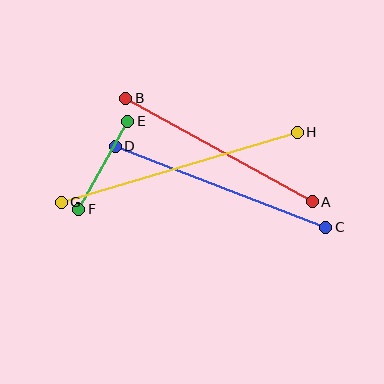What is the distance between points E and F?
The distance is approximately 101 pixels.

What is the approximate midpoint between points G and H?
The midpoint is at approximately (179, 167) pixels.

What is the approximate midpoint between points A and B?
The midpoint is at approximately (219, 150) pixels.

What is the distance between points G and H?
The distance is approximately 246 pixels.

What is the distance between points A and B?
The distance is approximately 213 pixels.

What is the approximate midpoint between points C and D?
The midpoint is at approximately (220, 187) pixels.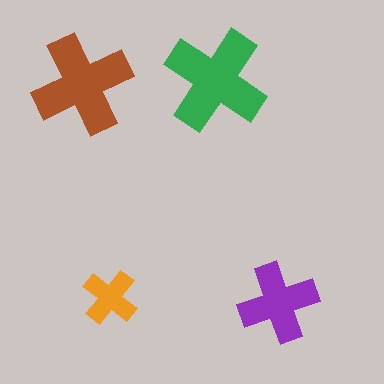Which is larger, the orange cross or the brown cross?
The brown one.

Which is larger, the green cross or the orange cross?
The green one.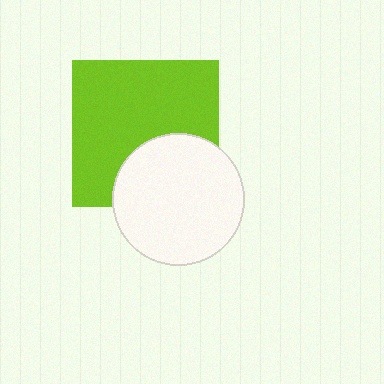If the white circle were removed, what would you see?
You would see the complete lime square.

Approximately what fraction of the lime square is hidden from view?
Roughly 31% of the lime square is hidden behind the white circle.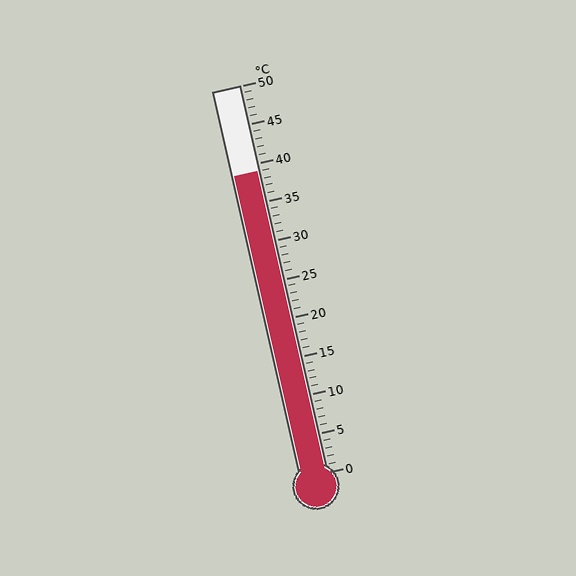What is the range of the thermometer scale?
The thermometer scale ranges from 0°C to 50°C.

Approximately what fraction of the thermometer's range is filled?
The thermometer is filled to approximately 80% of its range.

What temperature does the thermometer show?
The thermometer shows approximately 39°C.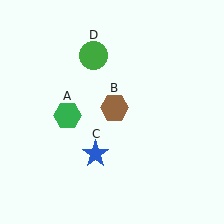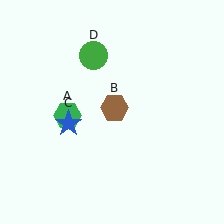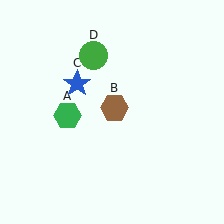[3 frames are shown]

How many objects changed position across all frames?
1 object changed position: blue star (object C).